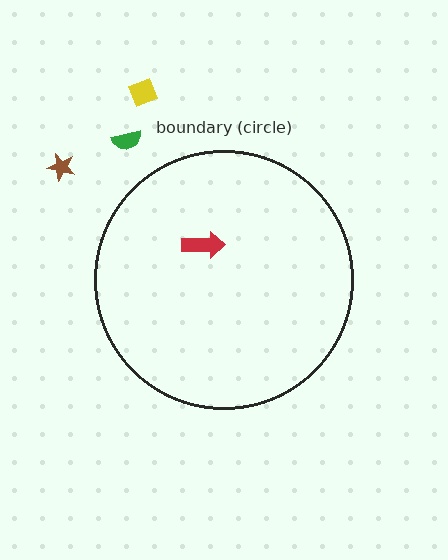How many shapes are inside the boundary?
1 inside, 3 outside.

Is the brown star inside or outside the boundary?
Outside.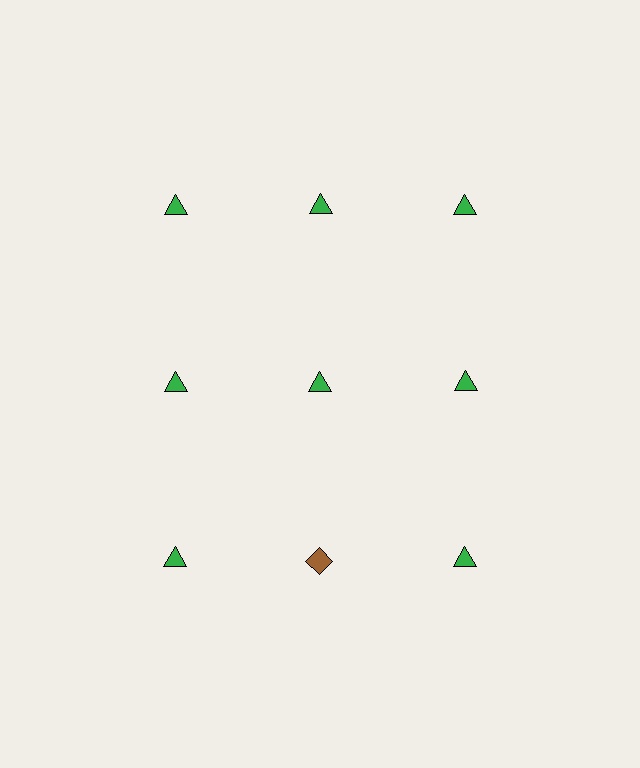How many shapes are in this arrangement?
There are 9 shapes arranged in a grid pattern.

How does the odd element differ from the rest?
It differs in both color (brown instead of green) and shape (diamond instead of triangle).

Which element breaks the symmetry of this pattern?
The brown diamond in the third row, second from left column breaks the symmetry. All other shapes are green triangles.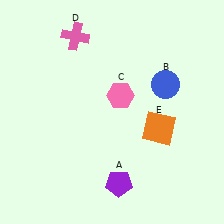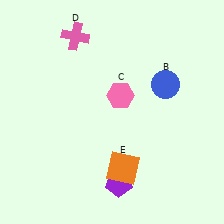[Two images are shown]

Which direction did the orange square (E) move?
The orange square (E) moved down.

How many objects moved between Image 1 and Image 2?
1 object moved between the two images.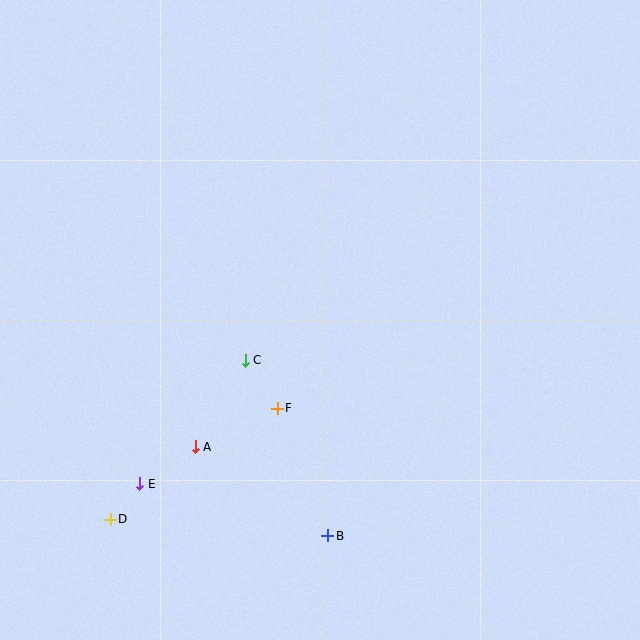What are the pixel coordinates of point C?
Point C is at (245, 360).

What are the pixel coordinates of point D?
Point D is at (110, 519).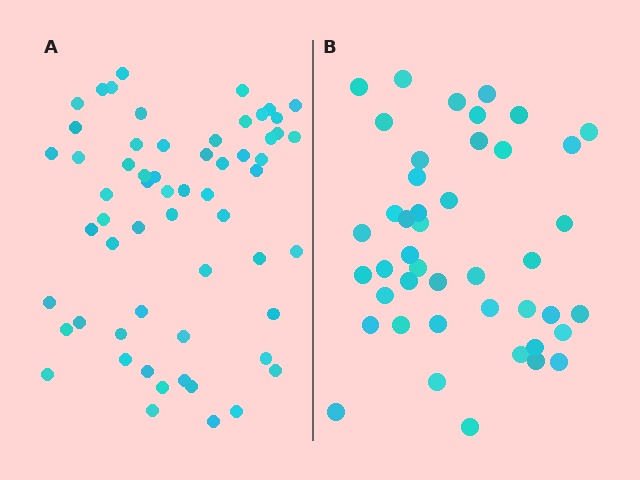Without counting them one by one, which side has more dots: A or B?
Region A (the left region) has more dots.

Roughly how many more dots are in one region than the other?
Region A has approximately 15 more dots than region B.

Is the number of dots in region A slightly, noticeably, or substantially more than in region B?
Region A has noticeably more, but not dramatically so. The ratio is roughly 1.4 to 1.